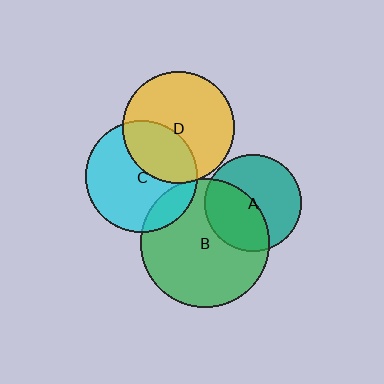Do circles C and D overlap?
Yes.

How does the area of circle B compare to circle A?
Approximately 1.7 times.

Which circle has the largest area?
Circle B (green).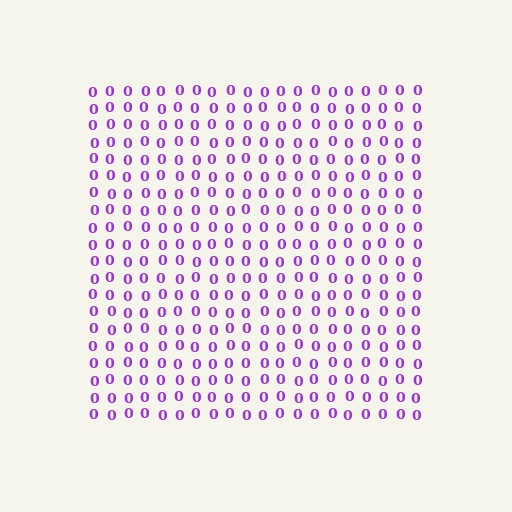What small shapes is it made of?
It is made of small digit 0's.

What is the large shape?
The large shape is a square.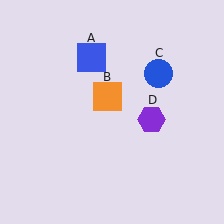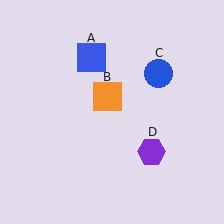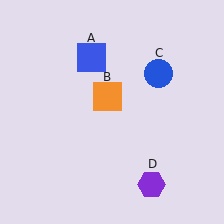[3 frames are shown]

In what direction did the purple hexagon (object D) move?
The purple hexagon (object D) moved down.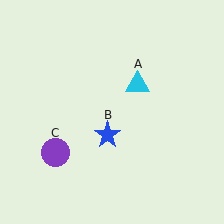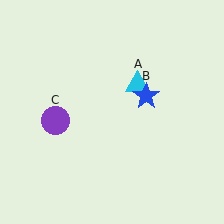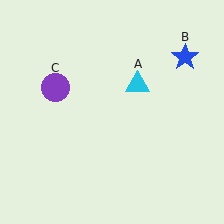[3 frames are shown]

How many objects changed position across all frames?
2 objects changed position: blue star (object B), purple circle (object C).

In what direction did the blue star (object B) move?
The blue star (object B) moved up and to the right.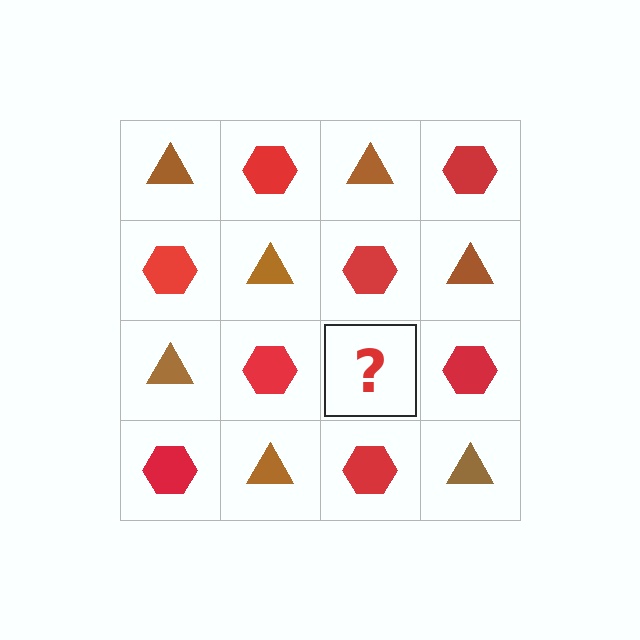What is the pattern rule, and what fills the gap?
The rule is that it alternates brown triangle and red hexagon in a checkerboard pattern. The gap should be filled with a brown triangle.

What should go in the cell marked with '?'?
The missing cell should contain a brown triangle.